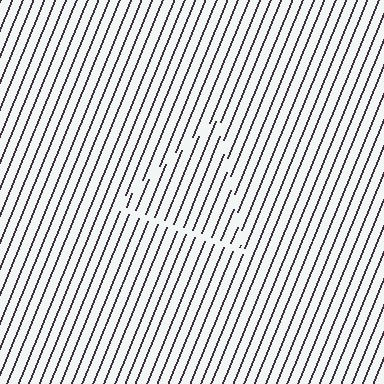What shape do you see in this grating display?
An illusory triangle. The interior of the shape contains the same grating, shifted by half a period — the contour is defined by the phase discontinuity where line-ends from the inner and outer gratings abut.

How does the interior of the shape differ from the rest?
The interior of the shape contains the same grating, shifted by half a period — the contour is defined by the phase discontinuity where line-ends from the inner and outer gratings abut.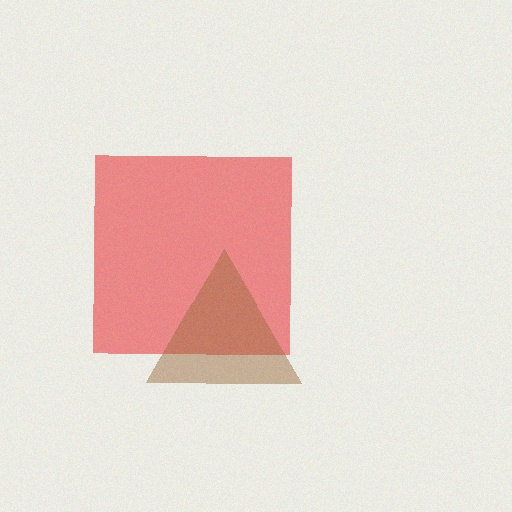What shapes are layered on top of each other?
The layered shapes are: a red square, a brown triangle.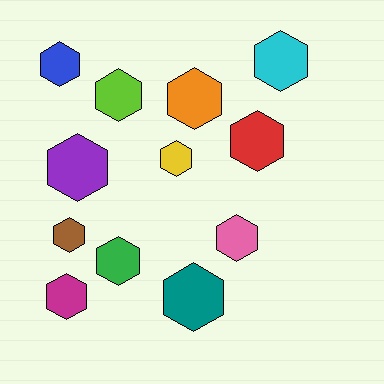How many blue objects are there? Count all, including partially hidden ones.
There is 1 blue object.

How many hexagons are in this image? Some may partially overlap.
There are 12 hexagons.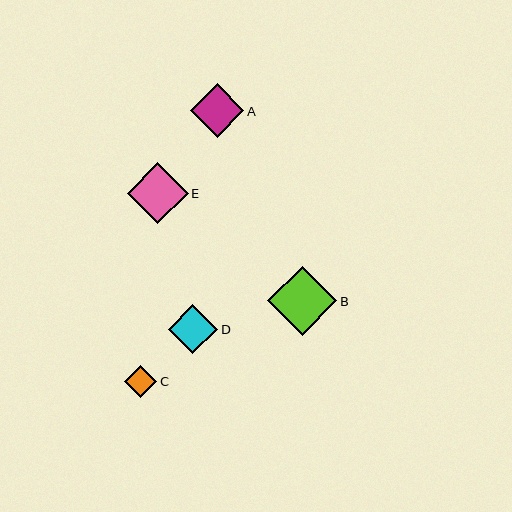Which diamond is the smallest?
Diamond C is the smallest with a size of approximately 32 pixels.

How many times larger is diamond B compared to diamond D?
Diamond B is approximately 1.4 times the size of diamond D.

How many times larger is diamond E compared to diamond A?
Diamond E is approximately 1.1 times the size of diamond A.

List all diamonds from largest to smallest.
From largest to smallest: B, E, A, D, C.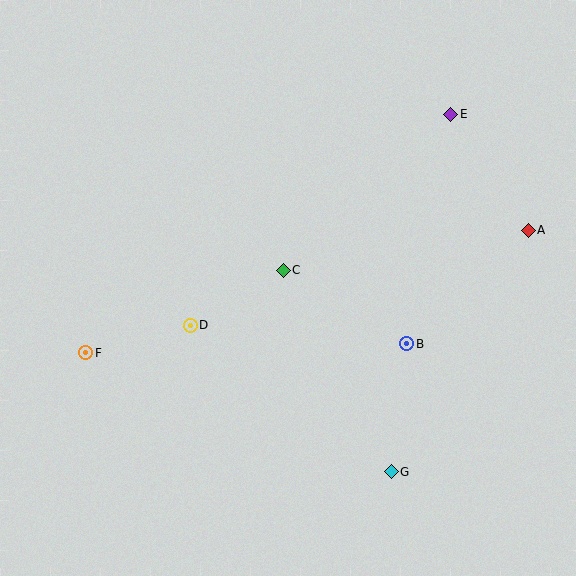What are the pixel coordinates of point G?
Point G is at (391, 472).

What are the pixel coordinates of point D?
Point D is at (190, 325).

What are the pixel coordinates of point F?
Point F is at (86, 353).